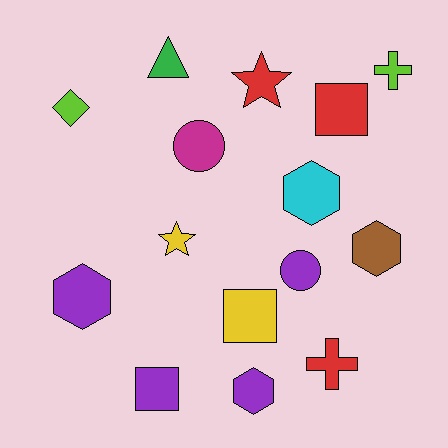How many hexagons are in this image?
There are 4 hexagons.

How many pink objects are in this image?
There are no pink objects.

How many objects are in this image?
There are 15 objects.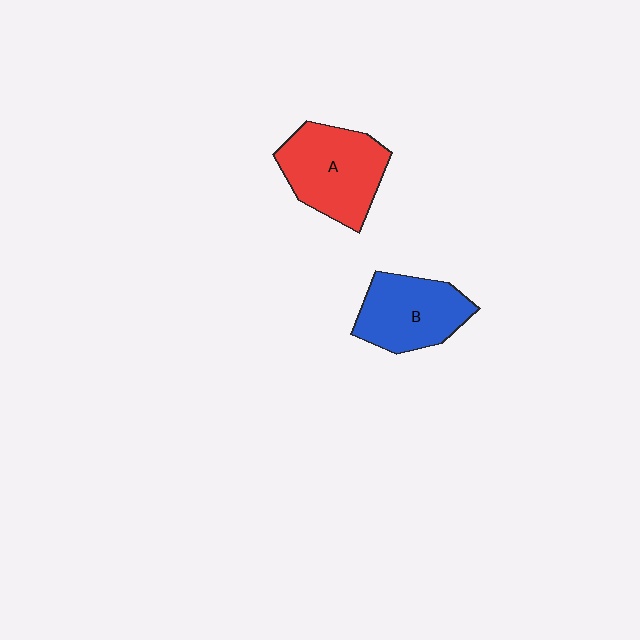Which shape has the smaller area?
Shape B (blue).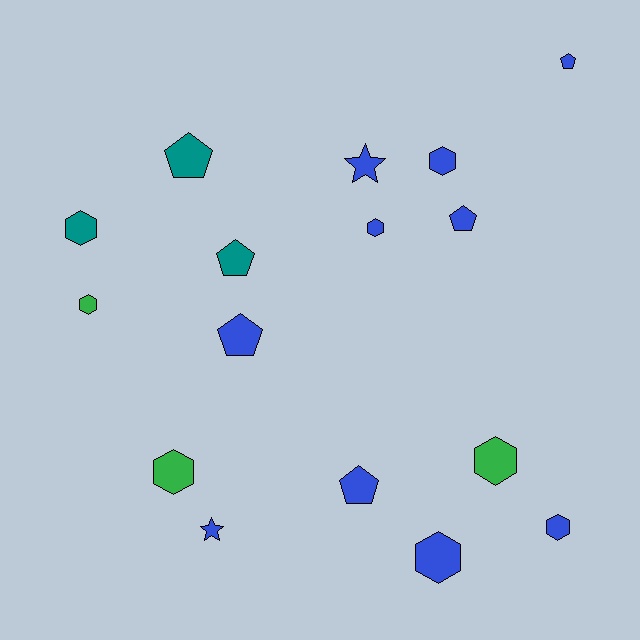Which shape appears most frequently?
Hexagon, with 8 objects.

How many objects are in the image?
There are 16 objects.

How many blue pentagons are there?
There are 4 blue pentagons.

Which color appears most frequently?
Blue, with 10 objects.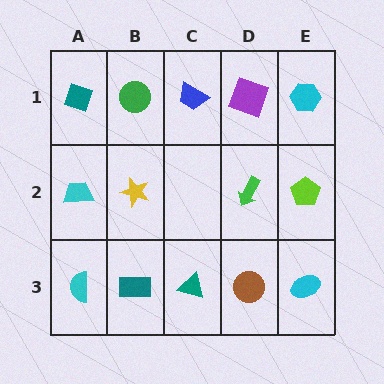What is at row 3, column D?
A brown circle.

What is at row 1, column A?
A teal diamond.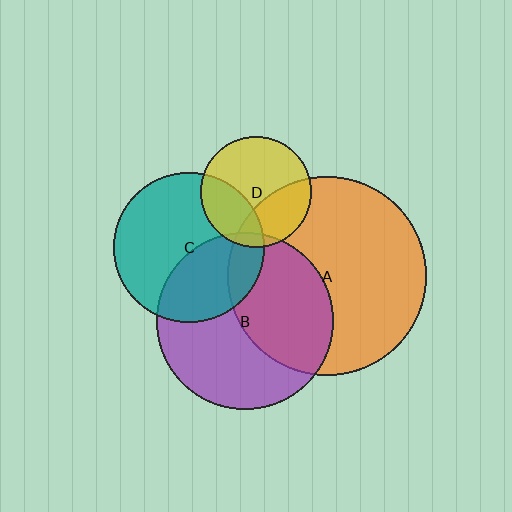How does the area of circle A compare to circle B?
Approximately 1.3 times.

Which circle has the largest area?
Circle A (orange).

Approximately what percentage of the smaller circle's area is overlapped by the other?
Approximately 5%.